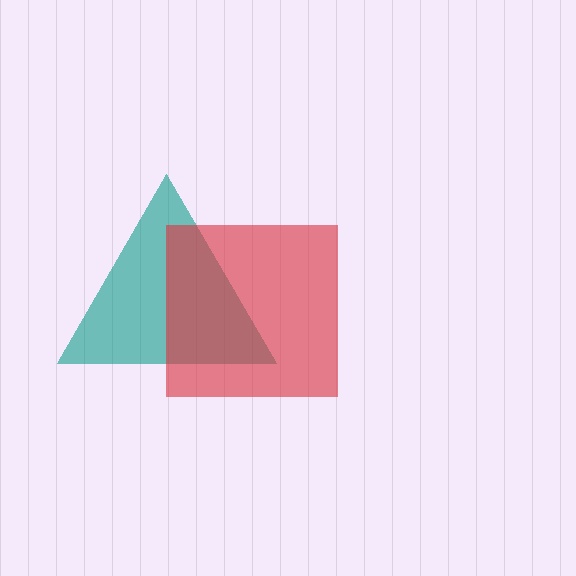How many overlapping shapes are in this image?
There are 2 overlapping shapes in the image.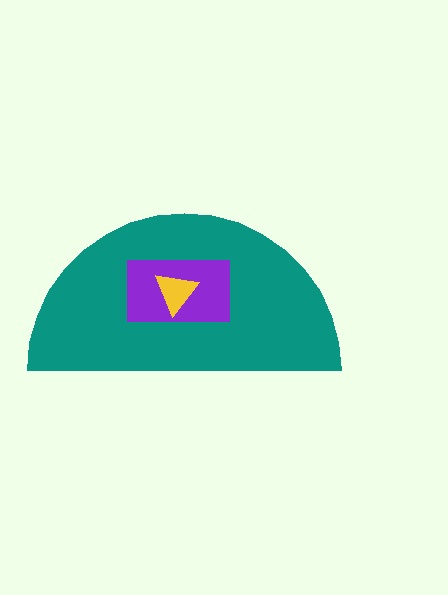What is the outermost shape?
The teal semicircle.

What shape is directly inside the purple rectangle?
The yellow triangle.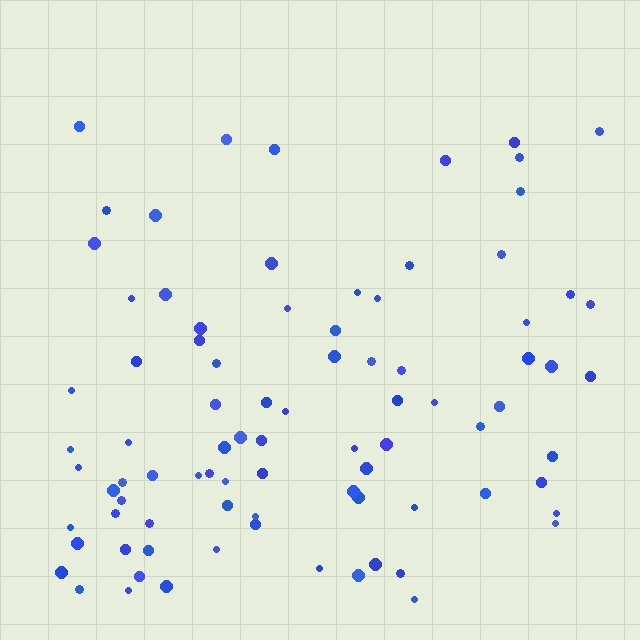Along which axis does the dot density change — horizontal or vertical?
Vertical.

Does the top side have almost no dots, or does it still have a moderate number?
Still a moderate number, just noticeably fewer than the bottom.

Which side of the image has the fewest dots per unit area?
The top.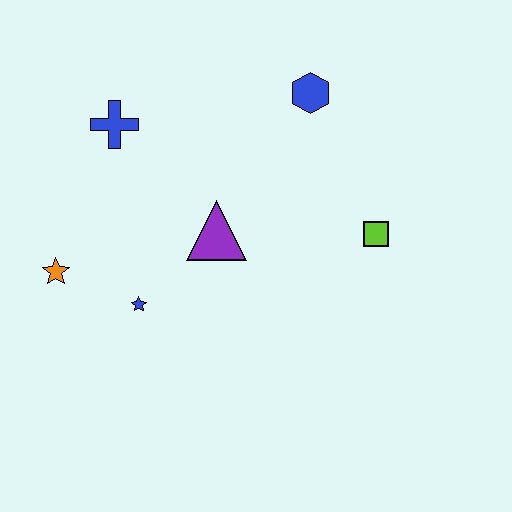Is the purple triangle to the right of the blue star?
Yes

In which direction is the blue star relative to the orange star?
The blue star is to the right of the orange star.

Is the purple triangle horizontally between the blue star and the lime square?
Yes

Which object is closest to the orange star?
The blue star is closest to the orange star.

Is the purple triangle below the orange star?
No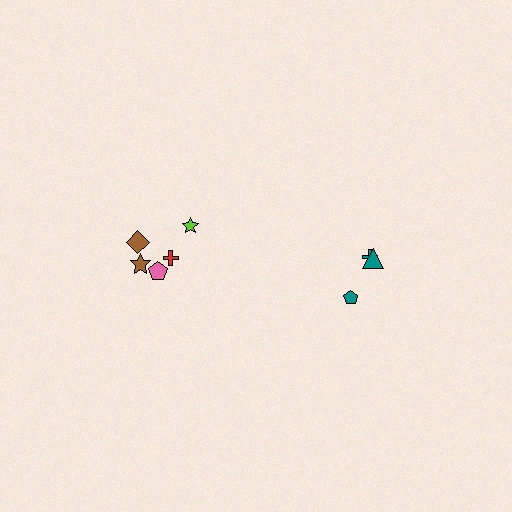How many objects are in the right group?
There are 3 objects.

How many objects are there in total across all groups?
There are 8 objects.